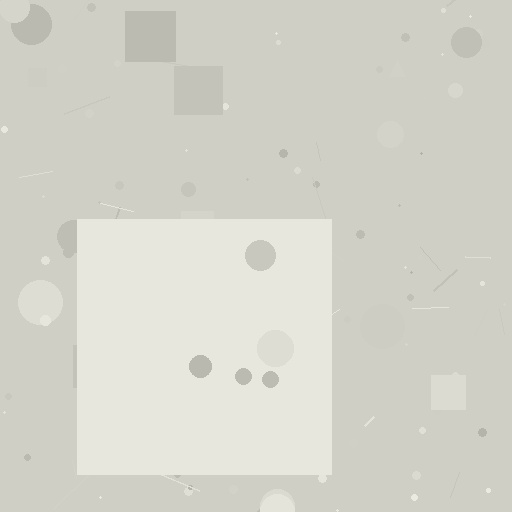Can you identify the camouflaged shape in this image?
The camouflaged shape is a square.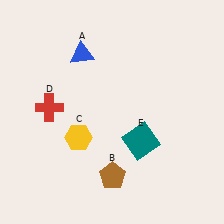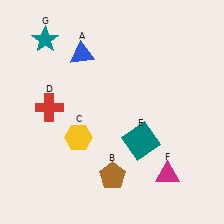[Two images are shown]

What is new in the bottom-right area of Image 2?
A magenta triangle (F) was added in the bottom-right area of Image 2.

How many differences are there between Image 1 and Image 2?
There are 2 differences between the two images.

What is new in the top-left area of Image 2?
A teal star (G) was added in the top-left area of Image 2.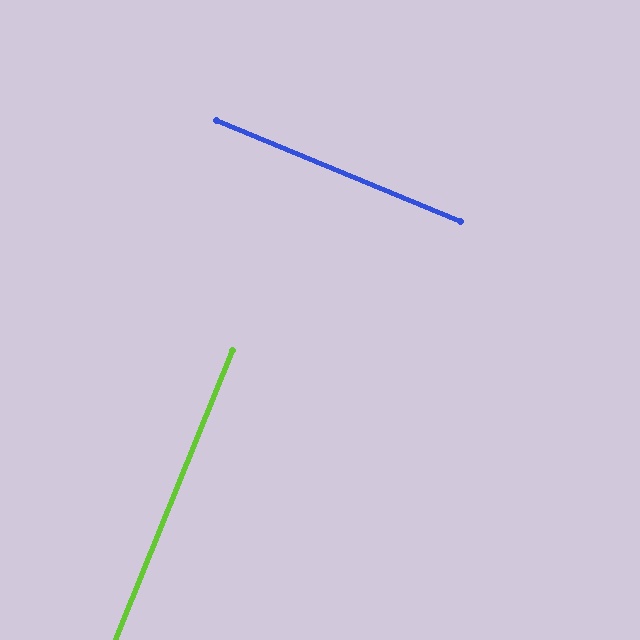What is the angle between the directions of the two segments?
Approximately 89 degrees.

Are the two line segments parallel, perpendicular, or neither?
Perpendicular — they meet at approximately 89°.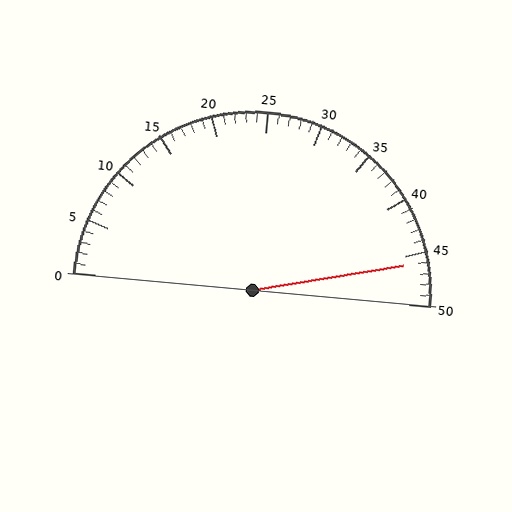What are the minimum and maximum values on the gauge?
The gauge ranges from 0 to 50.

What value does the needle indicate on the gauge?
The needle indicates approximately 46.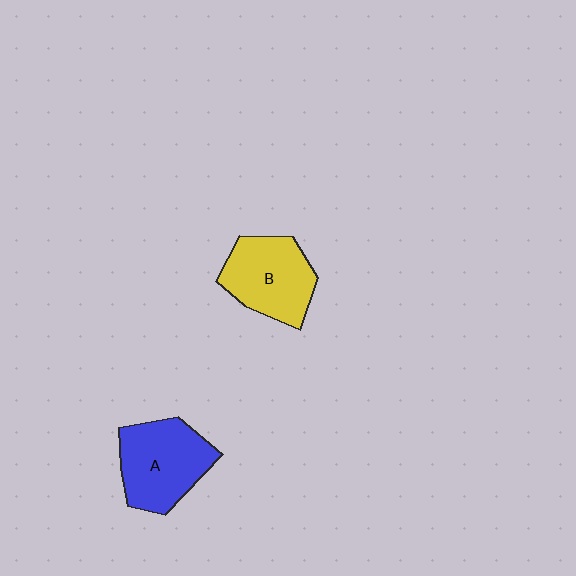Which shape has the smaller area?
Shape B (yellow).